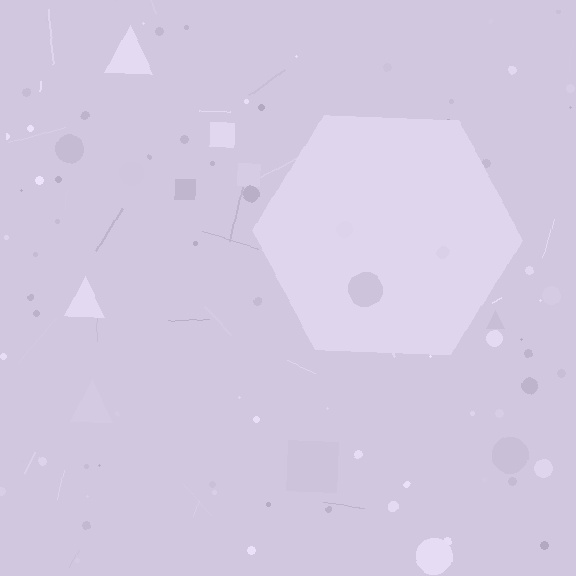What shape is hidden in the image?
A hexagon is hidden in the image.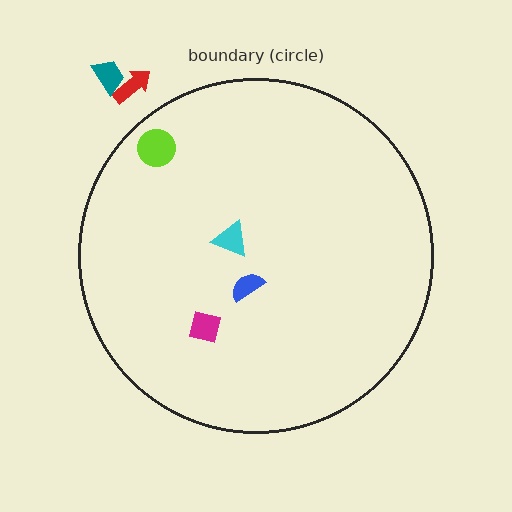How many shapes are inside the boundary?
4 inside, 2 outside.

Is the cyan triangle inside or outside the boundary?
Inside.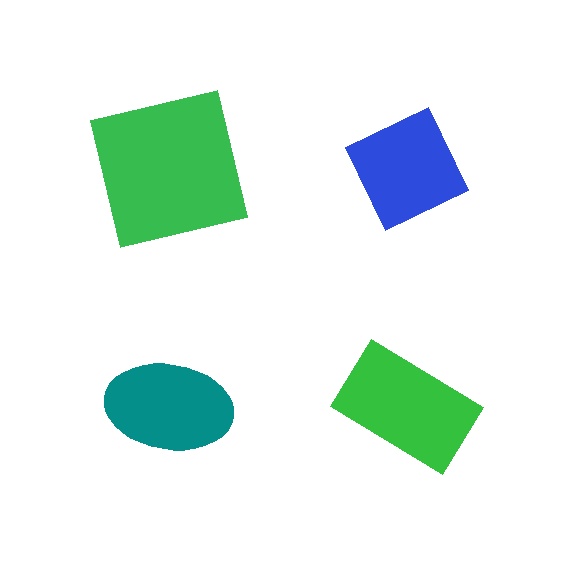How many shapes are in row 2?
2 shapes.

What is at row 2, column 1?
A teal ellipse.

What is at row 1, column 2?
A blue diamond.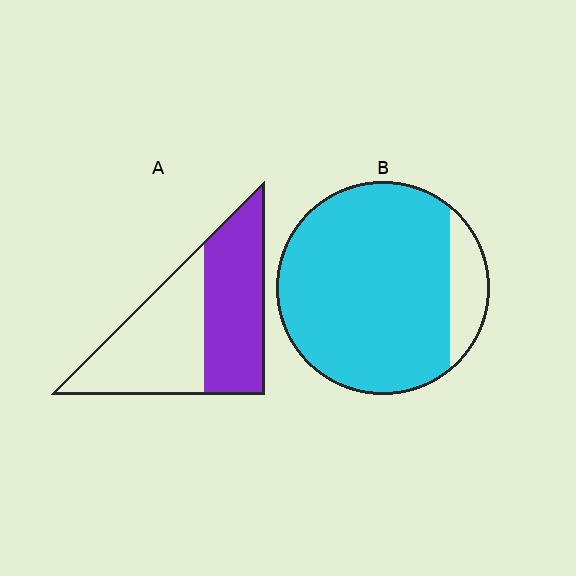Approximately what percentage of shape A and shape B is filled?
A is approximately 50% and B is approximately 85%.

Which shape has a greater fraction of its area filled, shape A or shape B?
Shape B.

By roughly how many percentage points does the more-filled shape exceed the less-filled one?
By roughly 40 percentage points (B over A).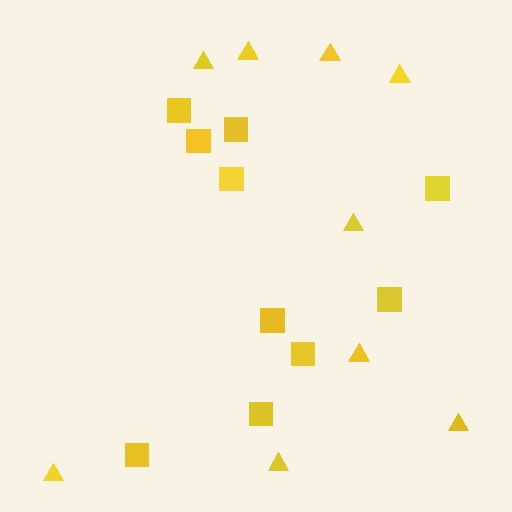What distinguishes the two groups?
There are 2 groups: one group of squares (10) and one group of triangles (9).